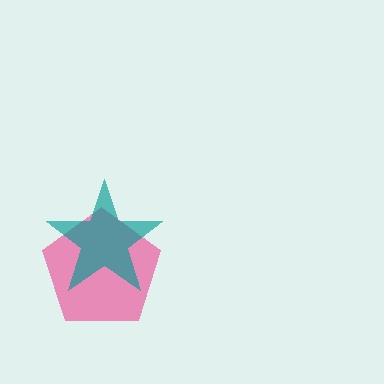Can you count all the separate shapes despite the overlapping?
Yes, there are 2 separate shapes.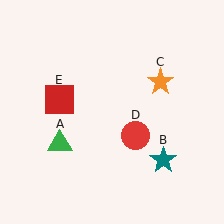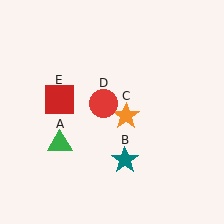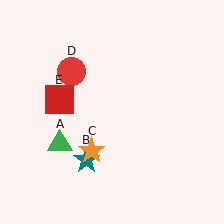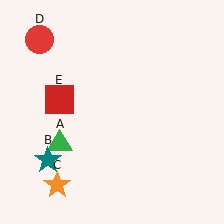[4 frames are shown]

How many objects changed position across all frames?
3 objects changed position: teal star (object B), orange star (object C), red circle (object D).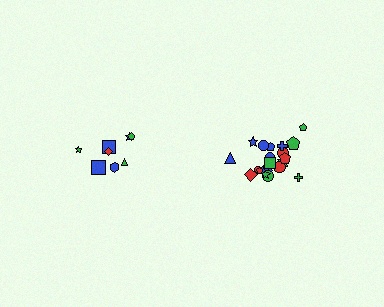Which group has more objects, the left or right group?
The right group.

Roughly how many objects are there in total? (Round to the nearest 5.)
Roughly 30 objects in total.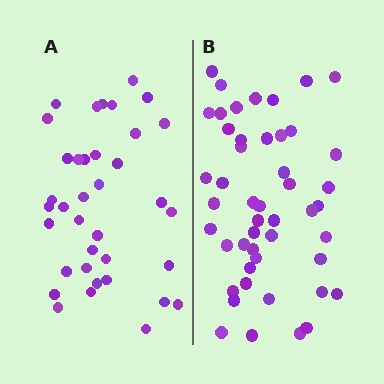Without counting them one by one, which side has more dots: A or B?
Region B (the right region) has more dots.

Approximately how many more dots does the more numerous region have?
Region B has roughly 12 or so more dots than region A.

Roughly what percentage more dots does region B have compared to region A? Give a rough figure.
About 30% more.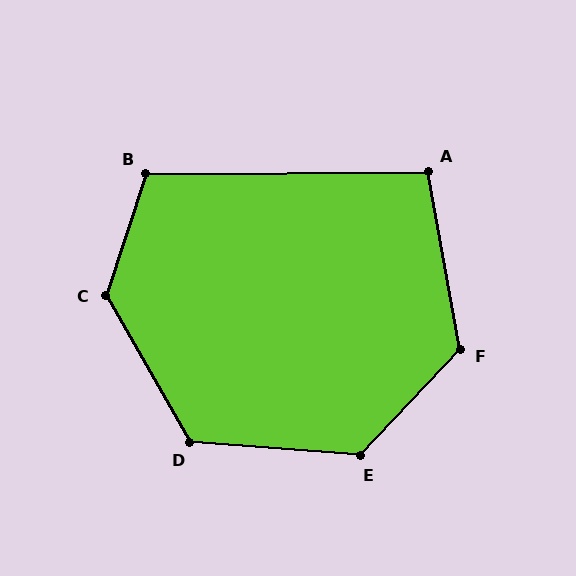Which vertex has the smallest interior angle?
A, at approximately 99 degrees.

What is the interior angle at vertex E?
Approximately 129 degrees (obtuse).